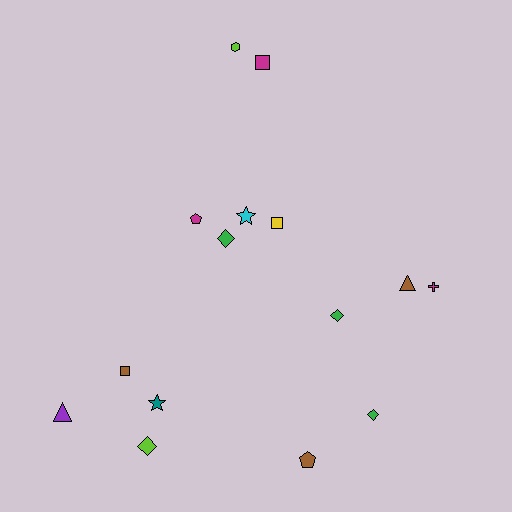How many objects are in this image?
There are 15 objects.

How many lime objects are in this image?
There are 2 lime objects.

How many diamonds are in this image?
There are 4 diamonds.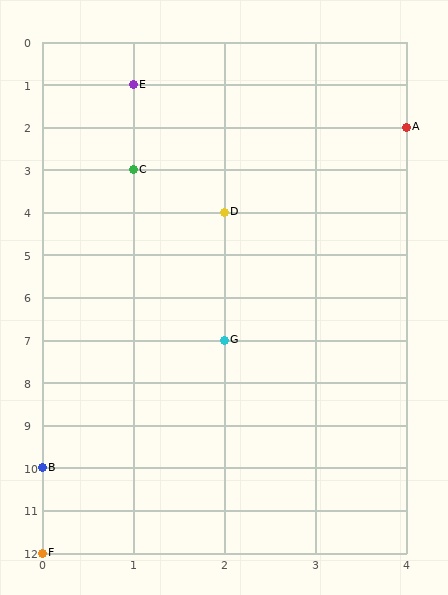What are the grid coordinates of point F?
Point F is at grid coordinates (0, 12).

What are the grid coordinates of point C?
Point C is at grid coordinates (1, 3).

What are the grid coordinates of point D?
Point D is at grid coordinates (2, 4).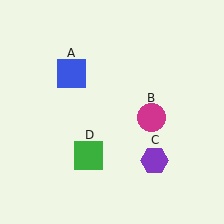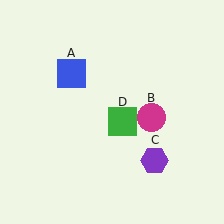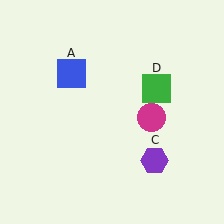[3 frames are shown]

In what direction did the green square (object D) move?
The green square (object D) moved up and to the right.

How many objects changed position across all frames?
1 object changed position: green square (object D).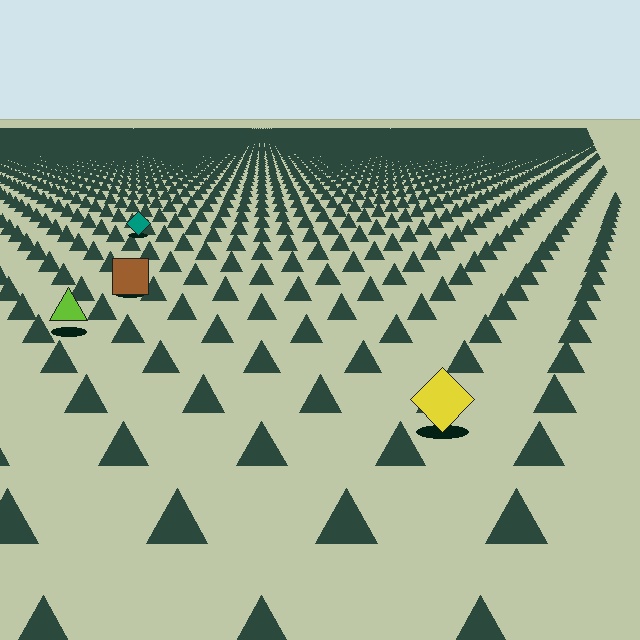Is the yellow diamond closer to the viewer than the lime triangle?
Yes. The yellow diamond is closer — you can tell from the texture gradient: the ground texture is coarser near it.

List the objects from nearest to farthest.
From nearest to farthest: the yellow diamond, the lime triangle, the brown square, the teal diamond.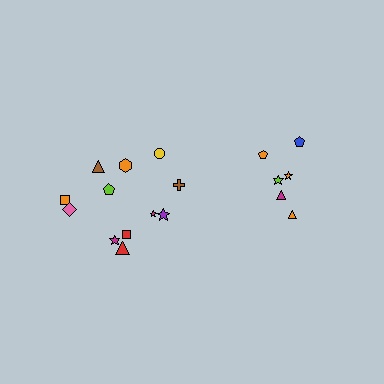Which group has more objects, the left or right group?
The left group.